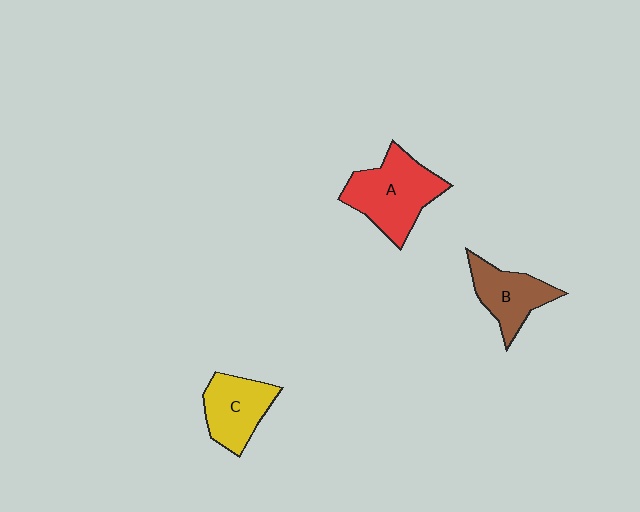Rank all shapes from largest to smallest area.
From largest to smallest: A (red), C (yellow), B (brown).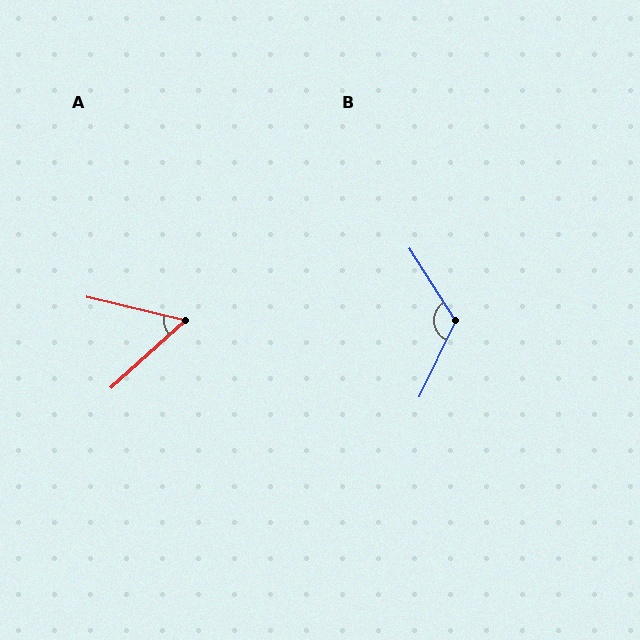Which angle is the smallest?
A, at approximately 55 degrees.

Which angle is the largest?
B, at approximately 122 degrees.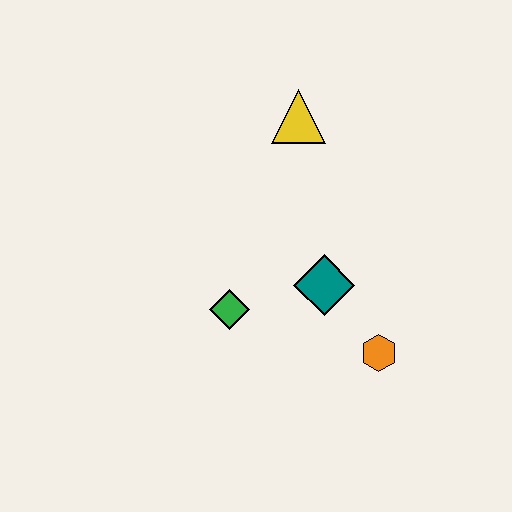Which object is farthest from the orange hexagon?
The yellow triangle is farthest from the orange hexagon.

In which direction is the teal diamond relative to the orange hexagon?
The teal diamond is above the orange hexagon.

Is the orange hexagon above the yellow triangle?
No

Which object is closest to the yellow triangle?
The teal diamond is closest to the yellow triangle.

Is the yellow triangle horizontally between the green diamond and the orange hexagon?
Yes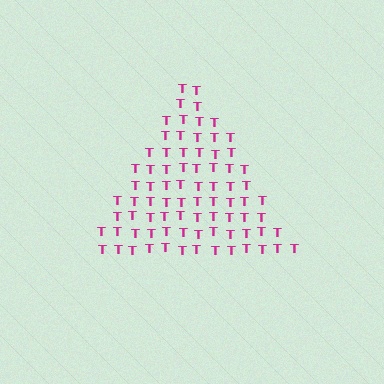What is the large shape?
The large shape is a triangle.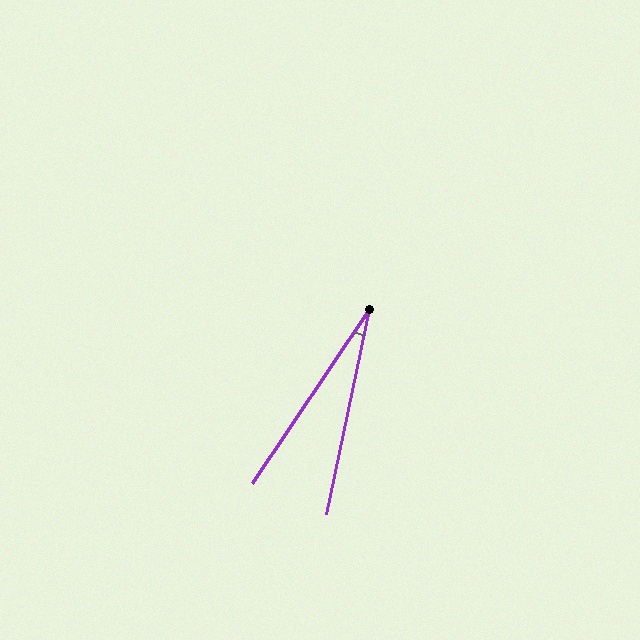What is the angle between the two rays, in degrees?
Approximately 22 degrees.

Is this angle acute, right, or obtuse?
It is acute.